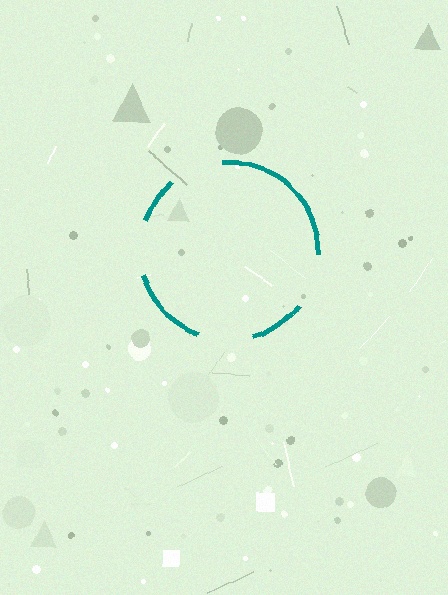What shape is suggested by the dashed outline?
The dashed outline suggests a circle.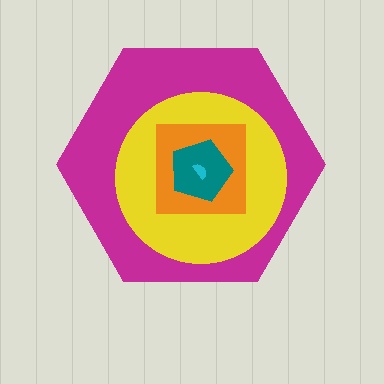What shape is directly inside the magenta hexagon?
The yellow circle.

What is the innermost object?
The cyan semicircle.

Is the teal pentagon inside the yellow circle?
Yes.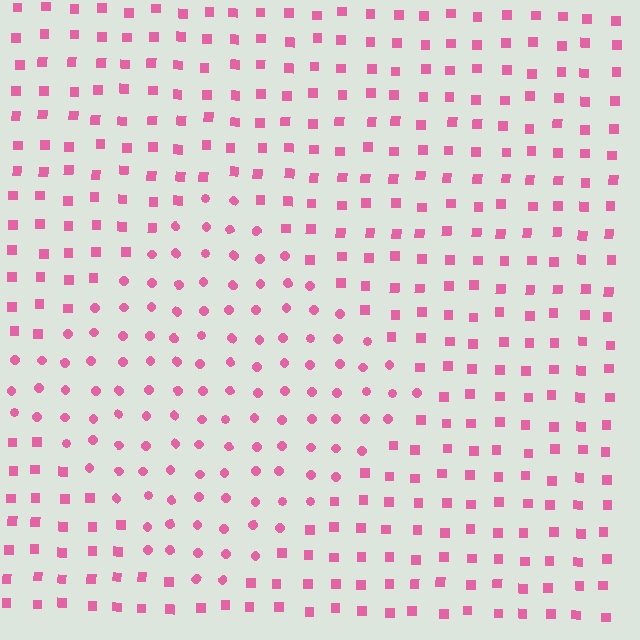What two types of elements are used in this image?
The image uses circles inside the diamond region and squares outside it.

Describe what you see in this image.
The image is filled with small pink elements arranged in a uniform grid. A diamond-shaped region contains circles, while the surrounding area contains squares. The boundary is defined purely by the change in element shape.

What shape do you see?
I see a diamond.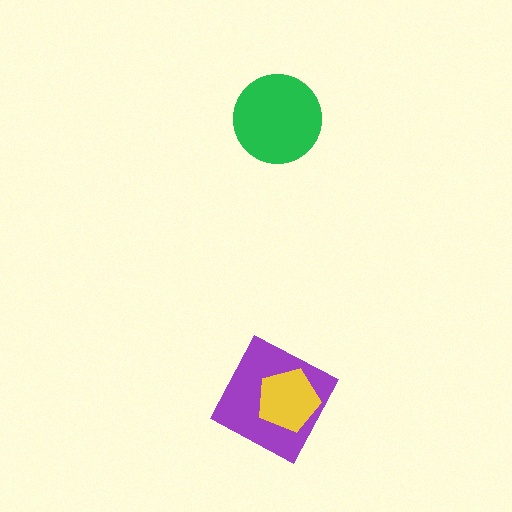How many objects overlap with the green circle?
0 objects overlap with the green circle.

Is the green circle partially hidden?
No, no other shape covers it.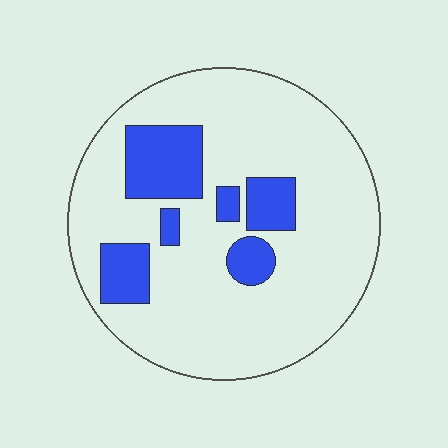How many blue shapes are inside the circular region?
6.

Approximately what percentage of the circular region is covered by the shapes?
Approximately 20%.